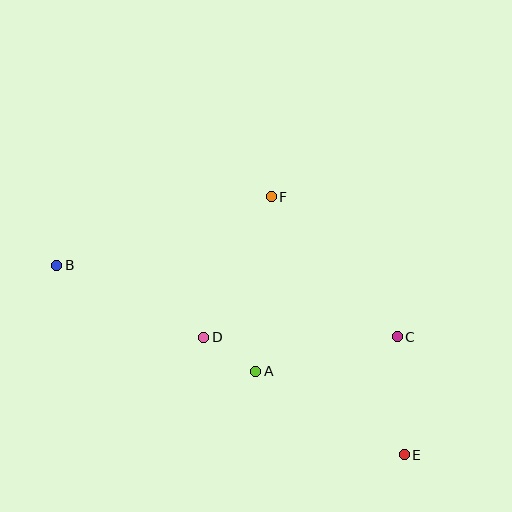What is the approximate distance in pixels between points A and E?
The distance between A and E is approximately 171 pixels.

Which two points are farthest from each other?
Points B and E are farthest from each other.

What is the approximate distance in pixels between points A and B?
The distance between A and B is approximately 225 pixels.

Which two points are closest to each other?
Points A and D are closest to each other.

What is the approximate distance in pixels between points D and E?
The distance between D and E is approximately 233 pixels.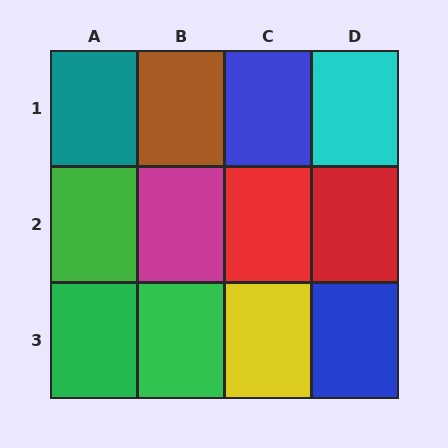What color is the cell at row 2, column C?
Red.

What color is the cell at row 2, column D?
Red.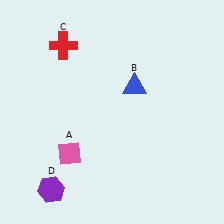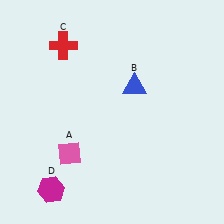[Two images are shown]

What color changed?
The hexagon (D) changed from purple in Image 1 to magenta in Image 2.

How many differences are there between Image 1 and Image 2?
There is 1 difference between the two images.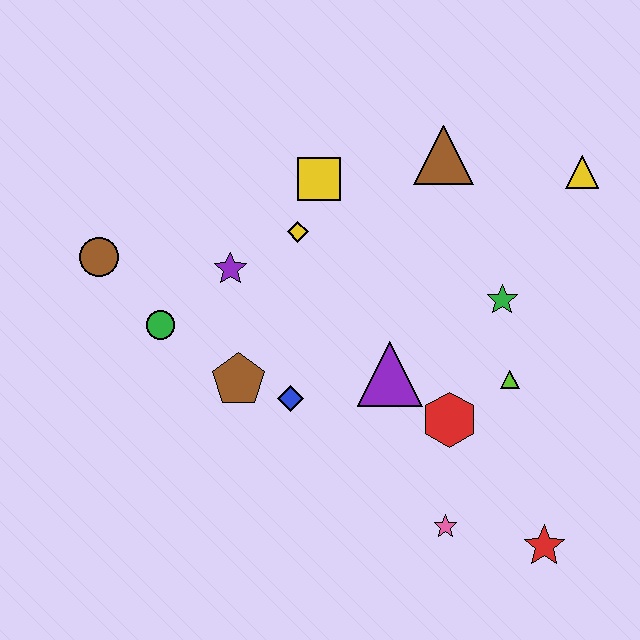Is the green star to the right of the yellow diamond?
Yes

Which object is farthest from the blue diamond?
The yellow triangle is farthest from the blue diamond.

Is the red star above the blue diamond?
No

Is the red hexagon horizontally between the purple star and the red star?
Yes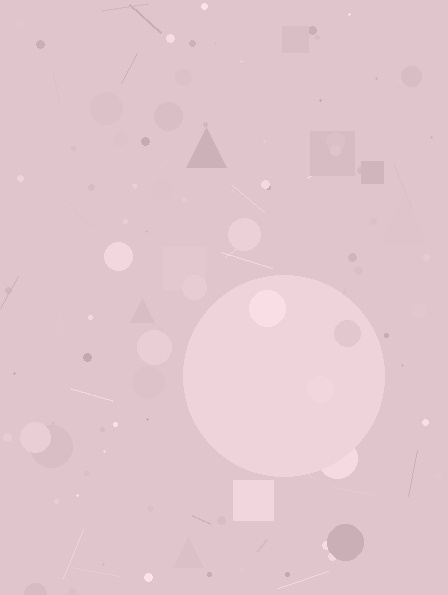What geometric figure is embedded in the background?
A circle is embedded in the background.